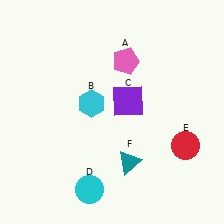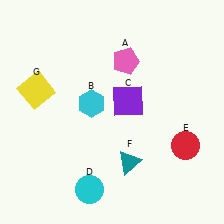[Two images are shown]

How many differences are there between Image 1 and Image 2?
There is 1 difference between the two images.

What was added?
A yellow square (G) was added in Image 2.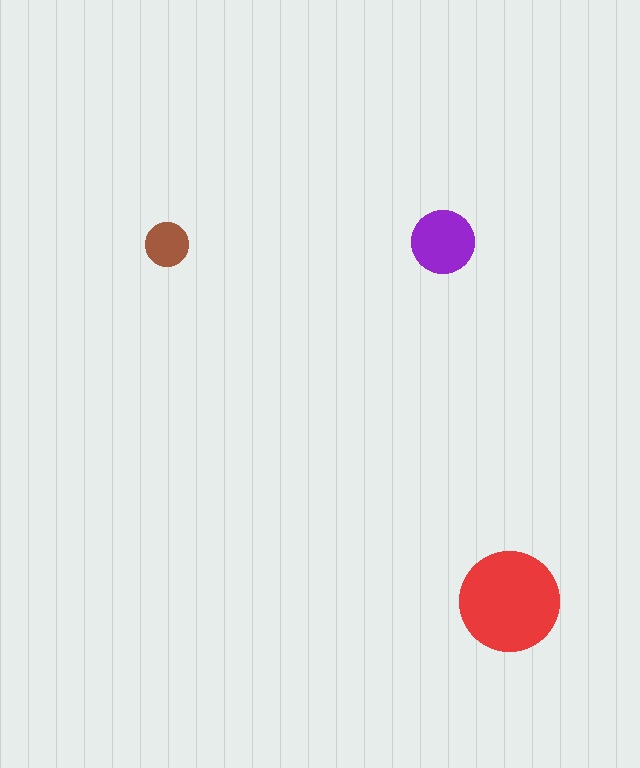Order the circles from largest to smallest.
the red one, the purple one, the brown one.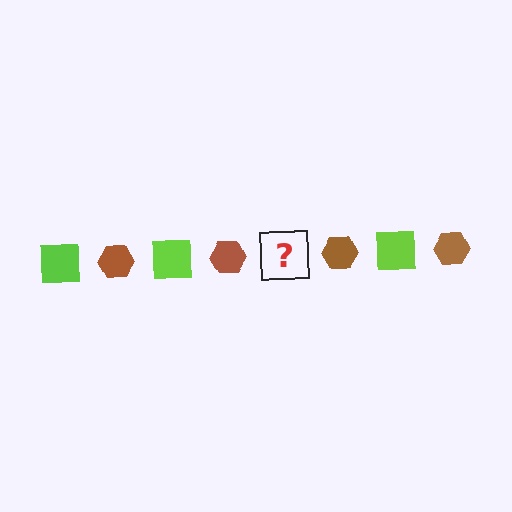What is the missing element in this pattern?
The missing element is a lime square.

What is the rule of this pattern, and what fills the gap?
The rule is that the pattern alternates between lime square and brown hexagon. The gap should be filled with a lime square.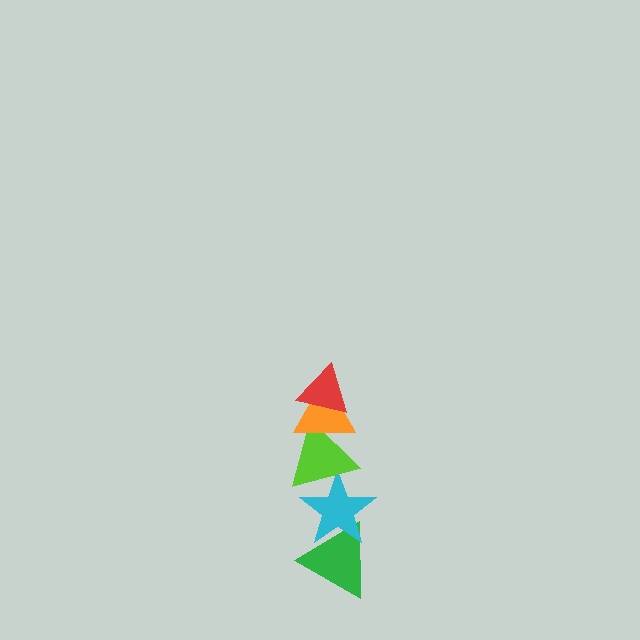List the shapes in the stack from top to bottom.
From top to bottom: the red triangle, the orange triangle, the lime triangle, the cyan star, the green triangle.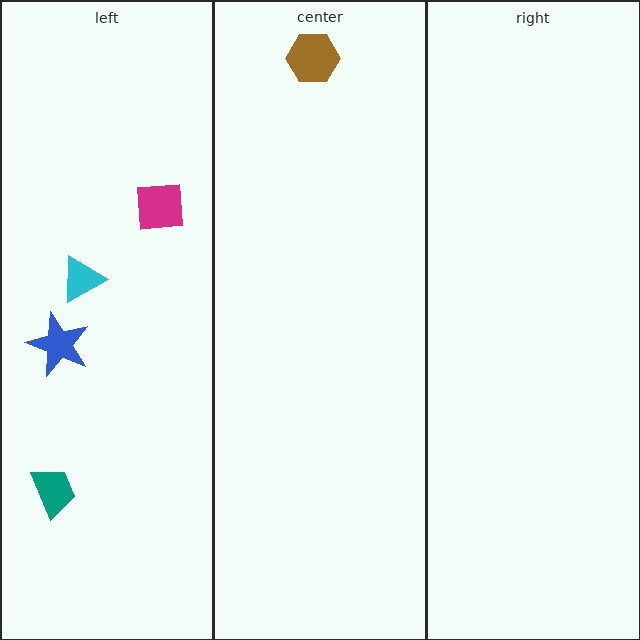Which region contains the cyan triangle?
The left region.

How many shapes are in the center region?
1.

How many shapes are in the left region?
4.